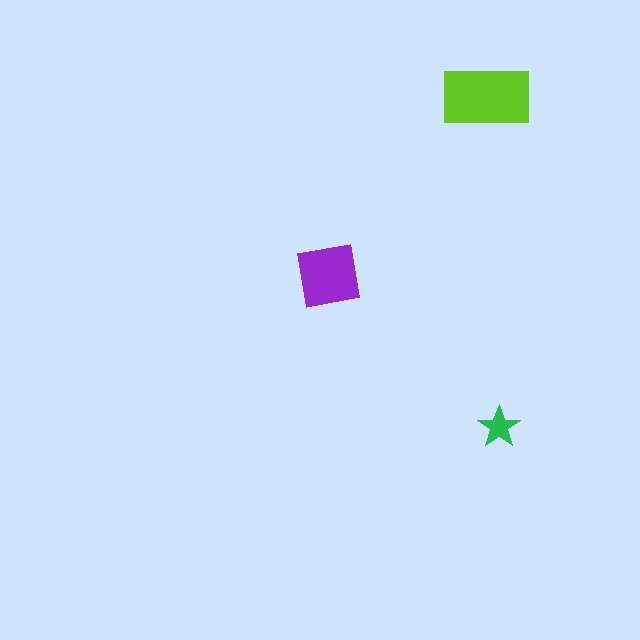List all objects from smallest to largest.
The green star, the purple square, the lime rectangle.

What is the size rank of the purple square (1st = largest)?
2nd.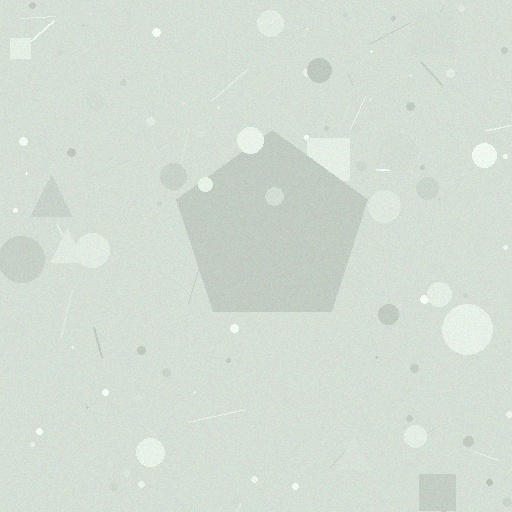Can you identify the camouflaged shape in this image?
The camouflaged shape is a pentagon.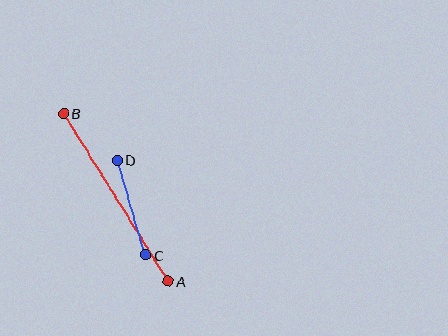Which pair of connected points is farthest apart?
Points A and B are farthest apart.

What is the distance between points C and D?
The distance is approximately 99 pixels.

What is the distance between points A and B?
The distance is approximately 198 pixels.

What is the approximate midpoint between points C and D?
The midpoint is at approximately (131, 208) pixels.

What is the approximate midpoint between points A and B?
The midpoint is at approximately (116, 197) pixels.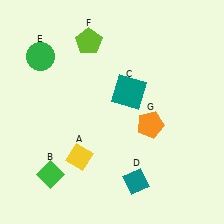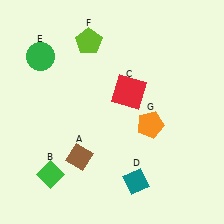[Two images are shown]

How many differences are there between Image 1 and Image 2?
There are 2 differences between the two images.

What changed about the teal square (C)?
In Image 1, C is teal. In Image 2, it changed to red.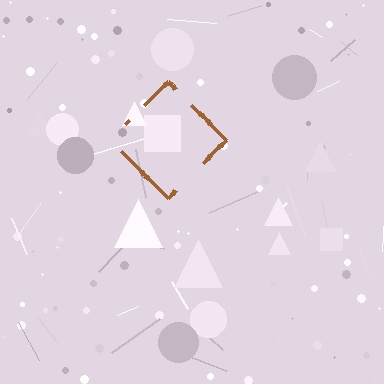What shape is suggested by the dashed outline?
The dashed outline suggests a diamond.